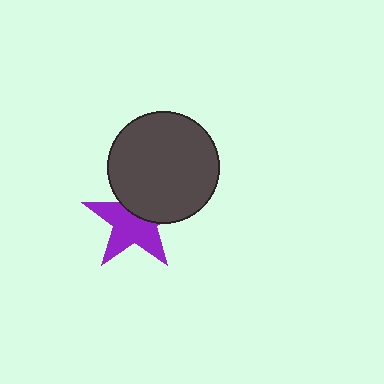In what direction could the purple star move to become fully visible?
The purple star could move down. That would shift it out from behind the dark gray circle entirely.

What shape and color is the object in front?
The object in front is a dark gray circle.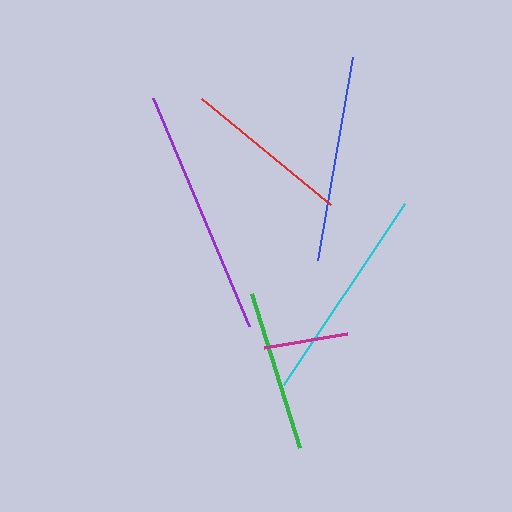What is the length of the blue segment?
The blue segment is approximately 206 pixels long.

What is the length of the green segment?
The green segment is approximately 162 pixels long.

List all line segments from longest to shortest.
From longest to shortest: purple, cyan, blue, red, green, magenta.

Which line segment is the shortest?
The magenta line is the shortest at approximately 84 pixels.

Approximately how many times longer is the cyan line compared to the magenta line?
The cyan line is approximately 2.6 times the length of the magenta line.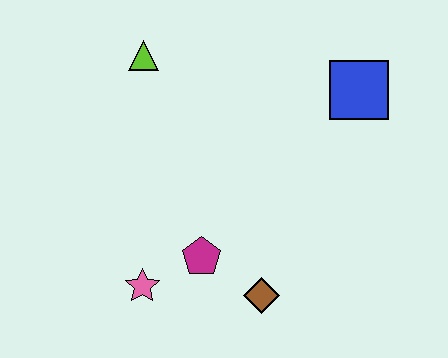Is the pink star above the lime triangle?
No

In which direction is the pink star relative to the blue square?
The pink star is to the left of the blue square.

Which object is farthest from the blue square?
The pink star is farthest from the blue square.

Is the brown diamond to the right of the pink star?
Yes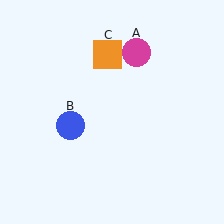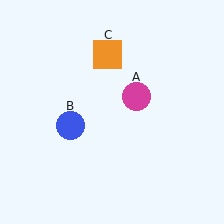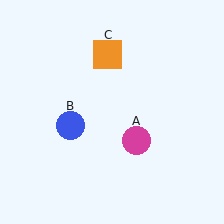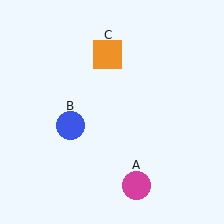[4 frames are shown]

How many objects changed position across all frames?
1 object changed position: magenta circle (object A).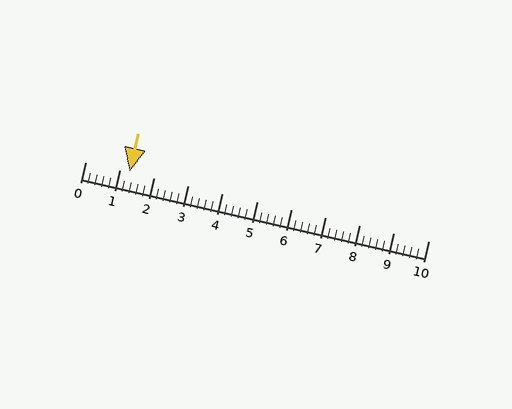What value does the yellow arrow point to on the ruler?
The yellow arrow points to approximately 1.3.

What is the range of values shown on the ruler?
The ruler shows values from 0 to 10.